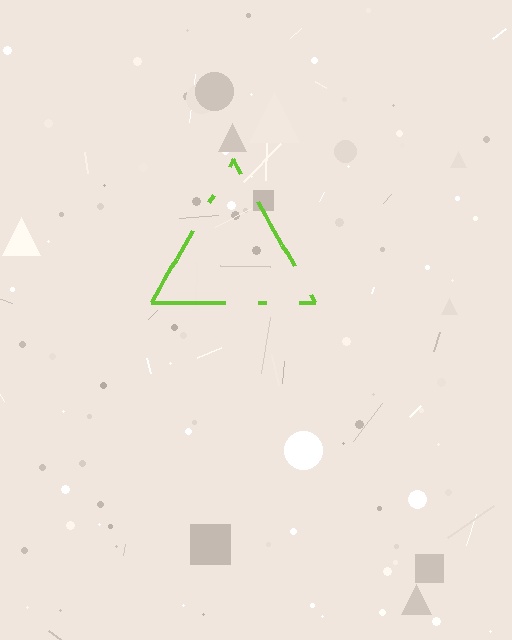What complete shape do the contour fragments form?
The contour fragments form a triangle.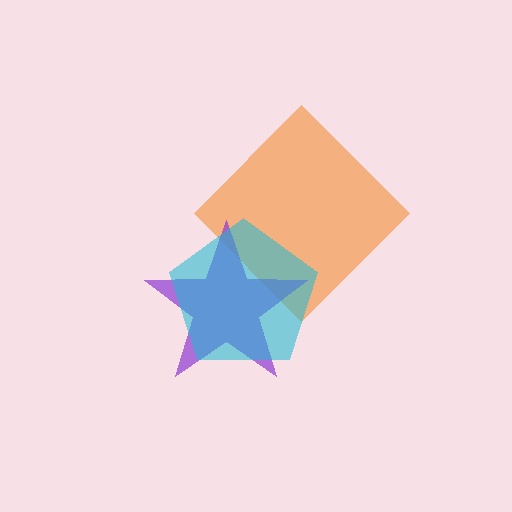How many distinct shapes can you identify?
There are 3 distinct shapes: an orange diamond, a purple star, a cyan pentagon.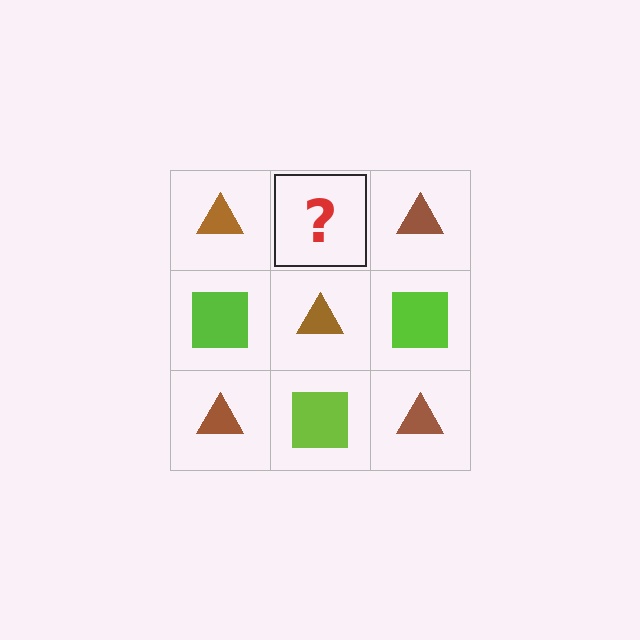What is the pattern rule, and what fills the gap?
The rule is that it alternates brown triangle and lime square in a checkerboard pattern. The gap should be filled with a lime square.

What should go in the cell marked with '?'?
The missing cell should contain a lime square.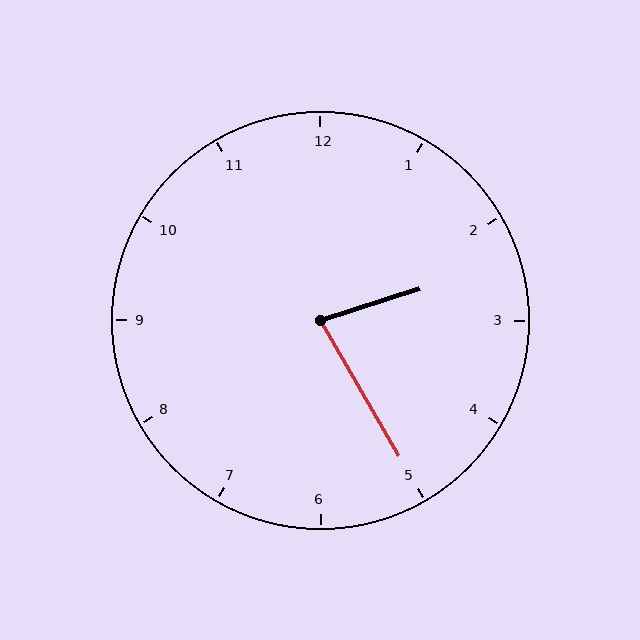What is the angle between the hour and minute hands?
Approximately 78 degrees.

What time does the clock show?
2:25.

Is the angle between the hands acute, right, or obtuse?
It is acute.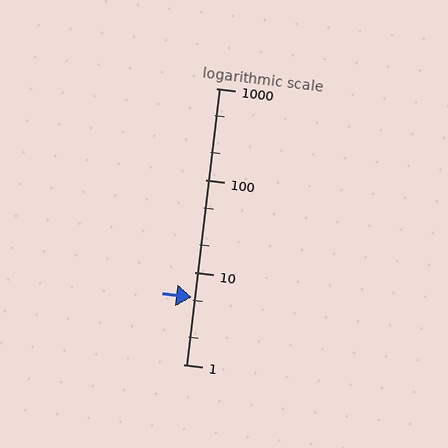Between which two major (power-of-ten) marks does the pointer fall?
The pointer is between 1 and 10.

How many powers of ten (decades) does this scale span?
The scale spans 3 decades, from 1 to 1000.